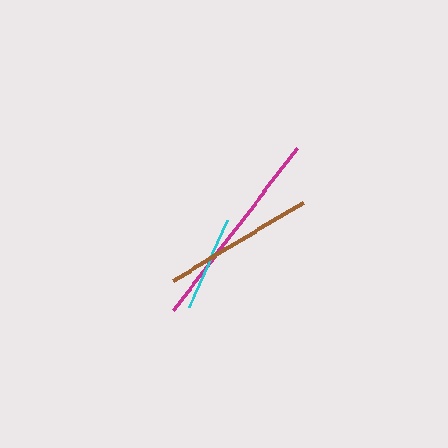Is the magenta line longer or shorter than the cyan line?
The magenta line is longer than the cyan line.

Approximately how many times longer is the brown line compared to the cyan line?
The brown line is approximately 1.6 times the length of the cyan line.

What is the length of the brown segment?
The brown segment is approximately 152 pixels long.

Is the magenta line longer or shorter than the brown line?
The magenta line is longer than the brown line.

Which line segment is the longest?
The magenta line is the longest at approximately 203 pixels.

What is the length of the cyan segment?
The cyan segment is approximately 95 pixels long.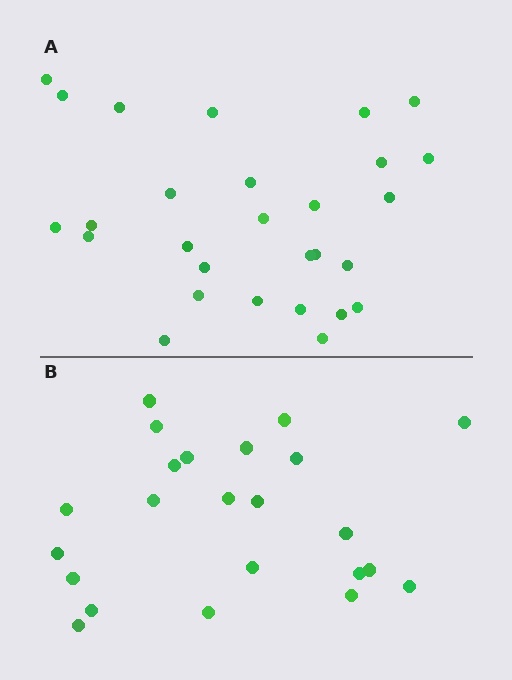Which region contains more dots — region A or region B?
Region A (the top region) has more dots.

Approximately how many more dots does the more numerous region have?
Region A has about 5 more dots than region B.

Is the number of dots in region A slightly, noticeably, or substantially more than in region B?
Region A has only slightly more — the two regions are fairly close. The ratio is roughly 1.2 to 1.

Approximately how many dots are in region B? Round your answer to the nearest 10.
About 20 dots. (The exact count is 23, which rounds to 20.)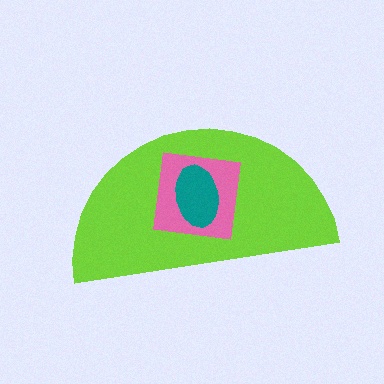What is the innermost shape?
The teal ellipse.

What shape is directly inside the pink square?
The teal ellipse.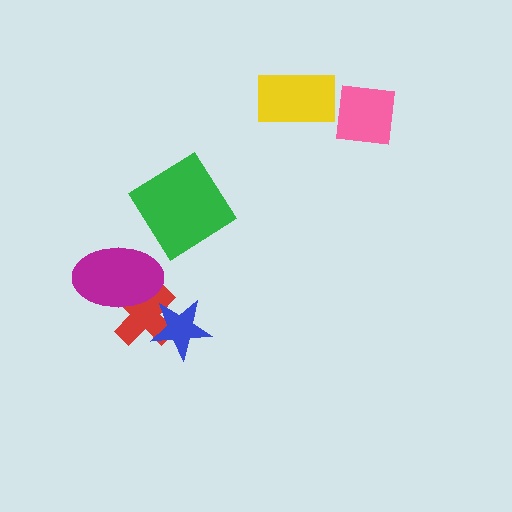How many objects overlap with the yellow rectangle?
0 objects overlap with the yellow rectangle.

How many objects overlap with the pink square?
0 objects overlap with the pink square.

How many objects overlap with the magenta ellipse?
1 object overlaps with the magenta ellipse.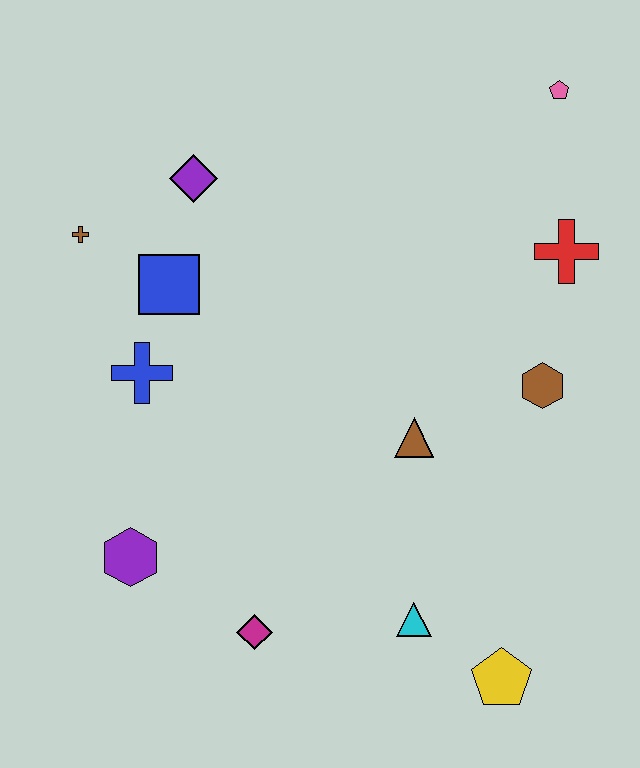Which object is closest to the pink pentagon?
The red cross is closest to the pink pentagon.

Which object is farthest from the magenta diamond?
The pink pentagon is farthest from the magenta diamond.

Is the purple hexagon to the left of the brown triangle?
Yes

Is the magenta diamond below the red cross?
Yes